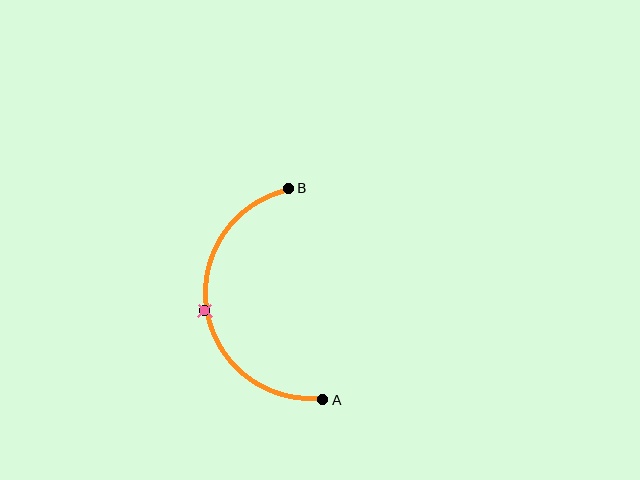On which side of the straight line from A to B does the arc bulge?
The arc bulges to the left of the straight line connecting A and B.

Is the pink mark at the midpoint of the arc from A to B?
Yes. The pink mark lies on the arc at equal arc-length from both A and B — it is the arc midpoint.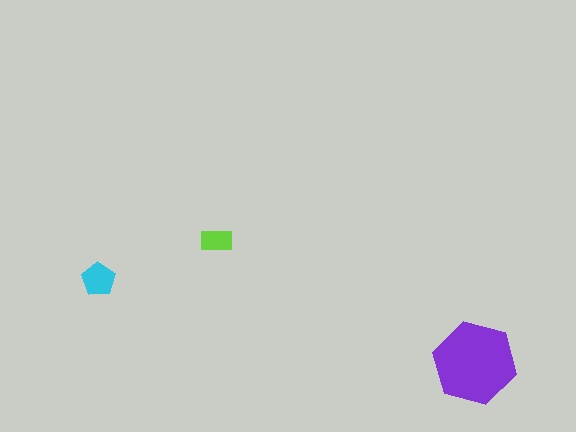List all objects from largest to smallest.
The purple hexagon, the cyan pentagon, the lime rectangle.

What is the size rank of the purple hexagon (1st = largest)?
1st.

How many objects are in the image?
There are 3 objects in the image.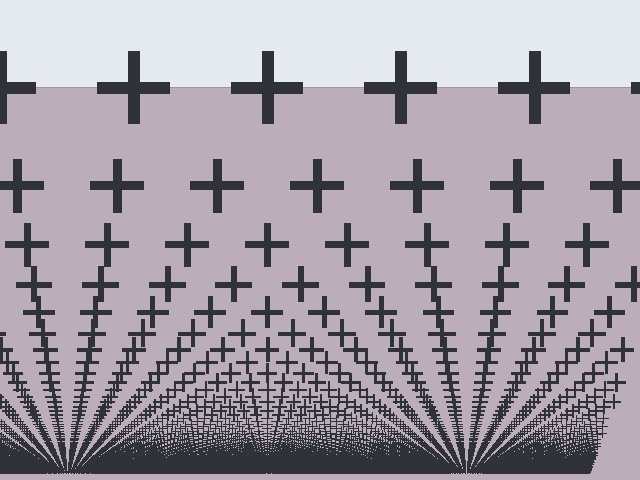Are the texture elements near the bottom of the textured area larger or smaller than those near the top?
Smaller. The gradient is inverted — elements near the bottom are smaller and denser.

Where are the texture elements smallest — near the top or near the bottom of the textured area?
Near the bottom.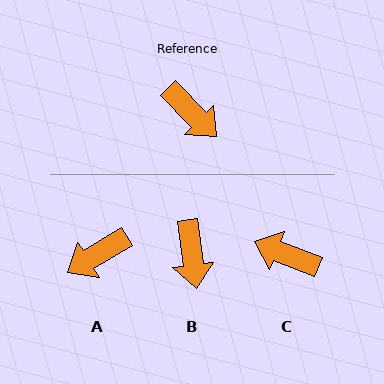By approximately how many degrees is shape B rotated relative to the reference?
Approximately 37 degrees clockwise.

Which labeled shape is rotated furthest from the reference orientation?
C, about 156 degrees away.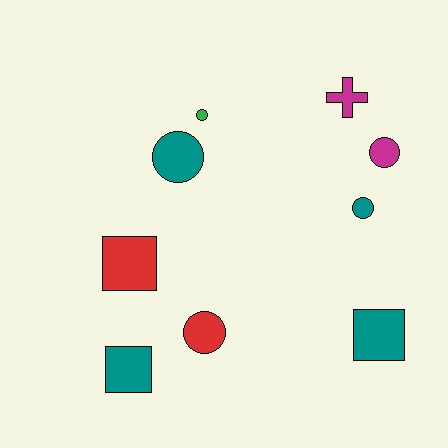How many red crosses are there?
There are no red crosses.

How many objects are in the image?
There are 9 objects.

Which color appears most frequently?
Teal, with 4 objects.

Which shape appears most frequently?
Circle, with 5 objects.